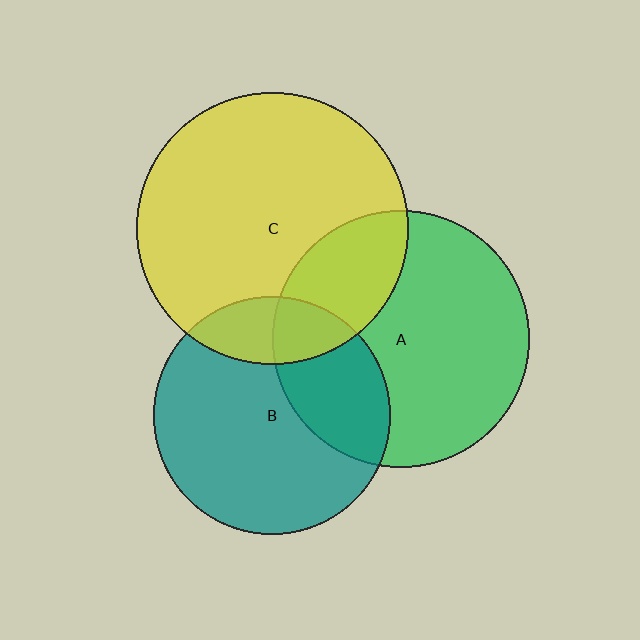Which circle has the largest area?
Circle C (yellow).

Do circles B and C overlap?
Yes.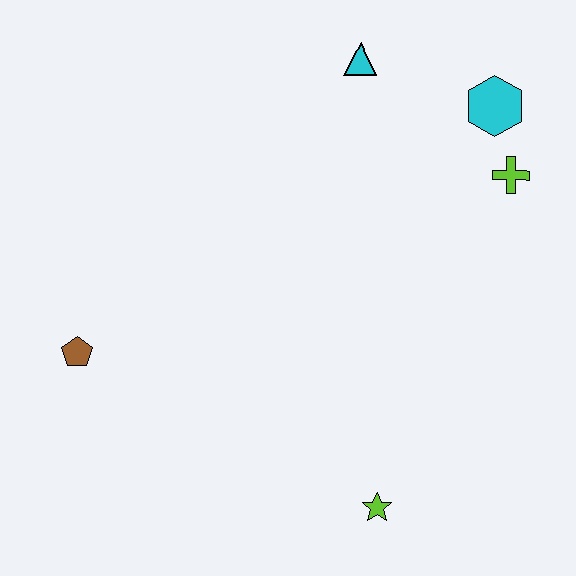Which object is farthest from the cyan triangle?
The lime star is farthest from the cyan triangle.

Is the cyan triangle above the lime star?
Yes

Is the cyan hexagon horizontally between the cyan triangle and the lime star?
No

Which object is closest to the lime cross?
The cyan hexagon is closest to the lime cross.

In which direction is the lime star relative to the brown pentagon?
The lime star is to the right of the brown pentagon.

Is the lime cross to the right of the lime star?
Yes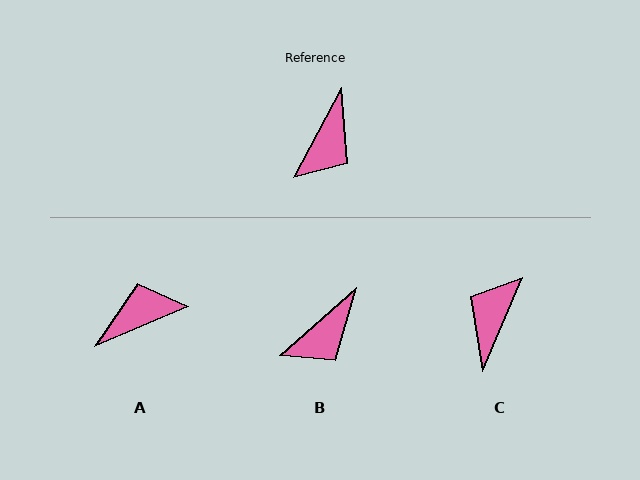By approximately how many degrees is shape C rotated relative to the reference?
Approximately 175 degrees clockwise.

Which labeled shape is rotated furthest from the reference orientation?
C, about 175 degrees away.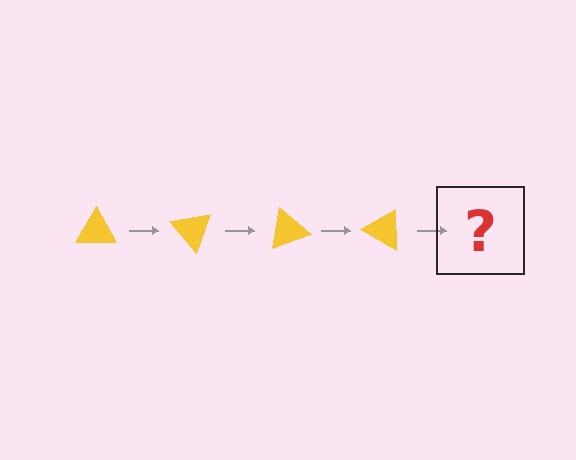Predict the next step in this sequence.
The next step is a yellow triangle rotated 200 degrees.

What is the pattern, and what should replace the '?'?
The pattern is that the triangle rotates 50 degrees each step. The '?' should be a yellow triangle rotated 200 degrees.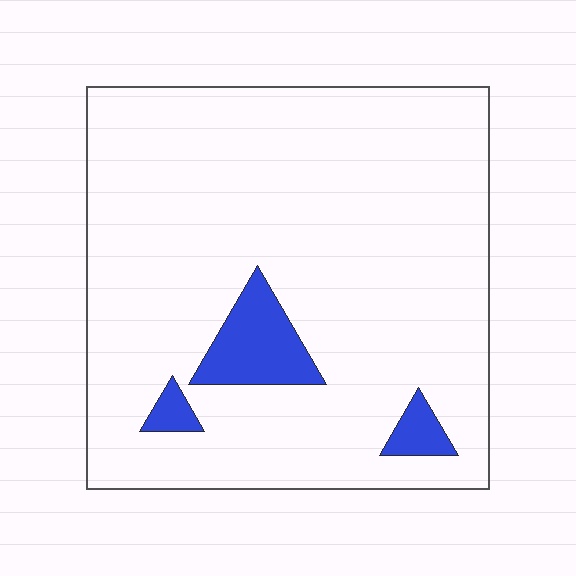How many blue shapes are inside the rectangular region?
3.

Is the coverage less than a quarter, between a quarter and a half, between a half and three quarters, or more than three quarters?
Less than a quarter.